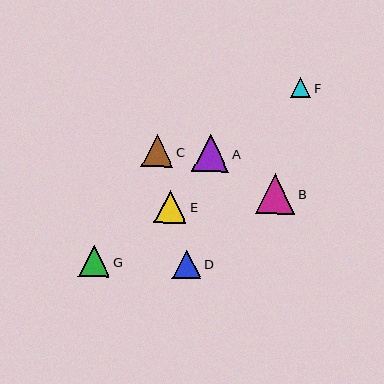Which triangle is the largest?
Triangle B is the largest with a size of approximately 39 pixels.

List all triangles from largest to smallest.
From largest to smallest: B, A, E, C, G, D, F.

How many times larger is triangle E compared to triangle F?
Triangle E is approximately 1.6 times the size of triangle F.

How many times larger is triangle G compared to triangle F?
Triangle G is approximately 1.5 times the size of triangle F.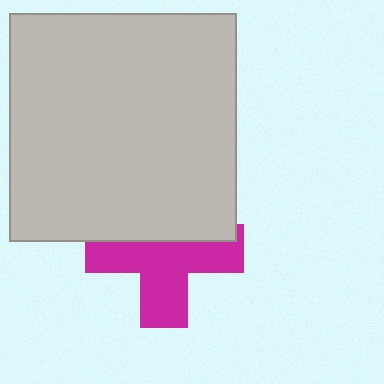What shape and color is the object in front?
The object in front is a light gray square.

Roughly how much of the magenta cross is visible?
About half of it is visible (roughly 59%).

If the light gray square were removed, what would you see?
You would see the complete magenta cross.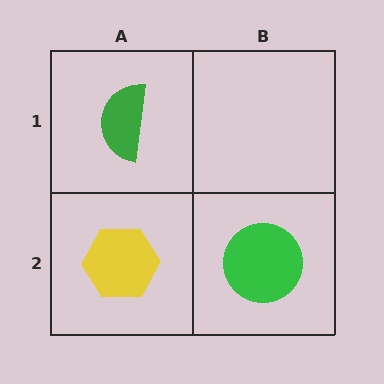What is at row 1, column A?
A green semicircle.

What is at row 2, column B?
A green circle.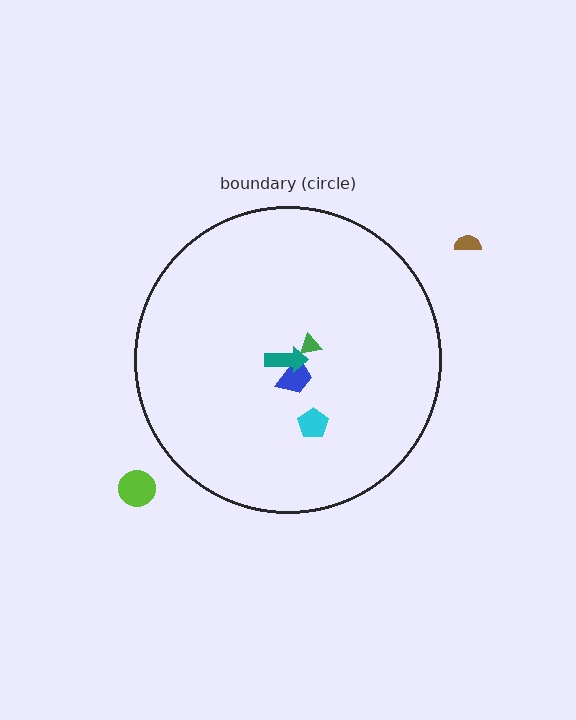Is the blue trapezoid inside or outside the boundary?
Inside.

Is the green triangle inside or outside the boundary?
Inside.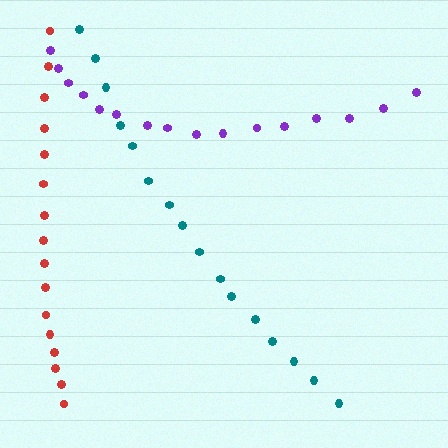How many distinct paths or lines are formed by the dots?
There are 3 distinct paths.